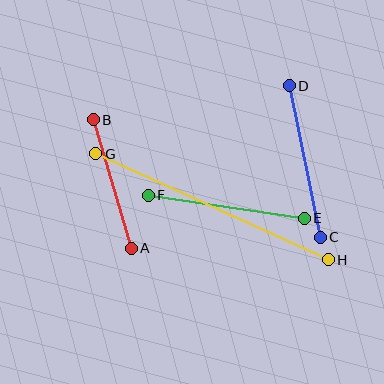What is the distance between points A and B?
The distance is approximately 134 pixels.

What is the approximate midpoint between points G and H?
The midpoint is at approximately (212, 207) pixels.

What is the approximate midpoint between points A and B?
The midpoint is at approximately (112, 184) pixels.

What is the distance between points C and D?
The distance is approximately 155 pixels.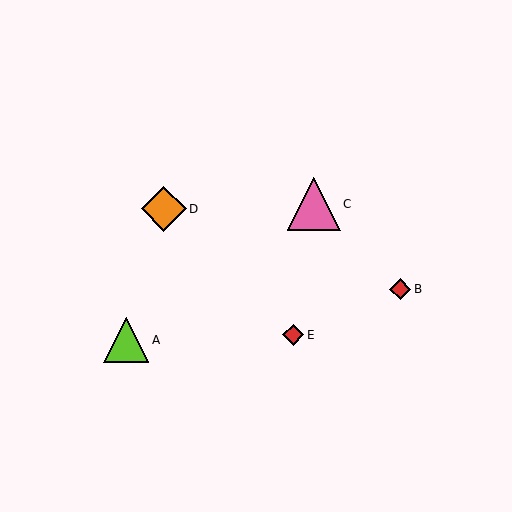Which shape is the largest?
The pink triangle (labeled C) is the largest.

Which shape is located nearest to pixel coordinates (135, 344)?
The lime triangle (labeled A) at (126, 340) is nearest to that location.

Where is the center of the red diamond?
The center of the red diamond is at (293, 335).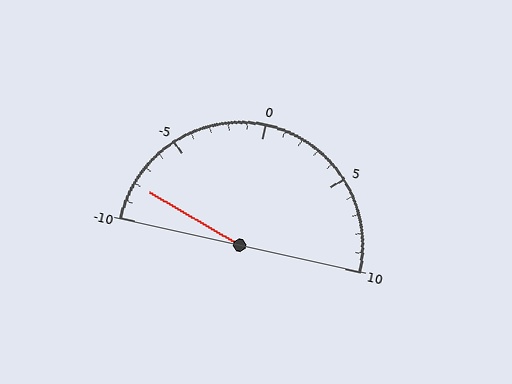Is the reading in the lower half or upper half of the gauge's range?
The reading is in the lower half of the range (-10 to 10).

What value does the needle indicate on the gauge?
The needle indicates approximately -8.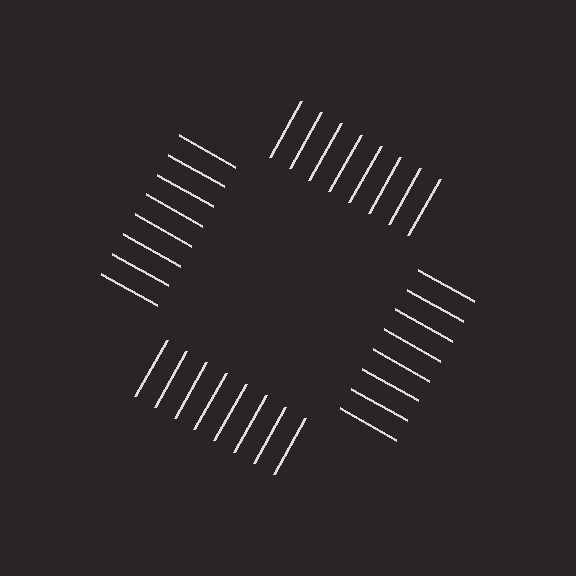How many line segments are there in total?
32 — 8 along each of the 4 edges.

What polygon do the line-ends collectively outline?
An illusory square — the line segments terminate on its edges but no continuous stroke is drawn.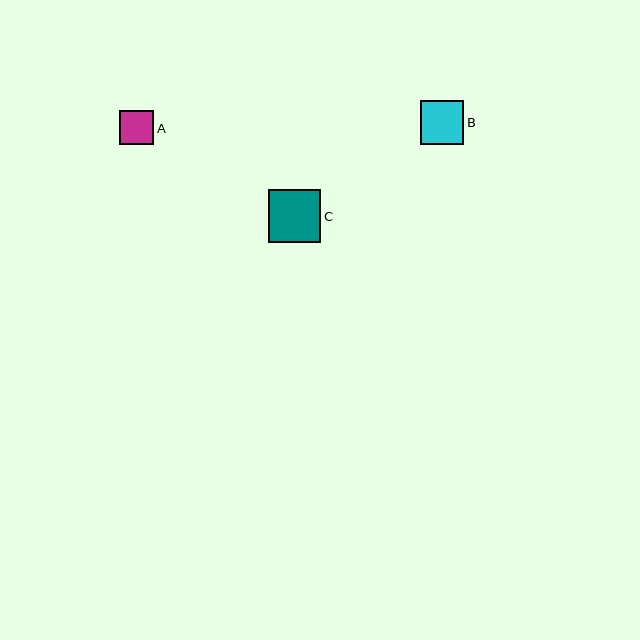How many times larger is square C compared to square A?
Square C is approximately 1.5 times the size of square A.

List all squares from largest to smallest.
From largest to smallest: C, B, A.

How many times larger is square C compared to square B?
Square C is approximately 1.2 times the size of square B.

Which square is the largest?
Square C is the largest with a size of approximately 53 pixels.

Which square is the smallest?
Square A is the smallest with a size of approximately 34 pixels.